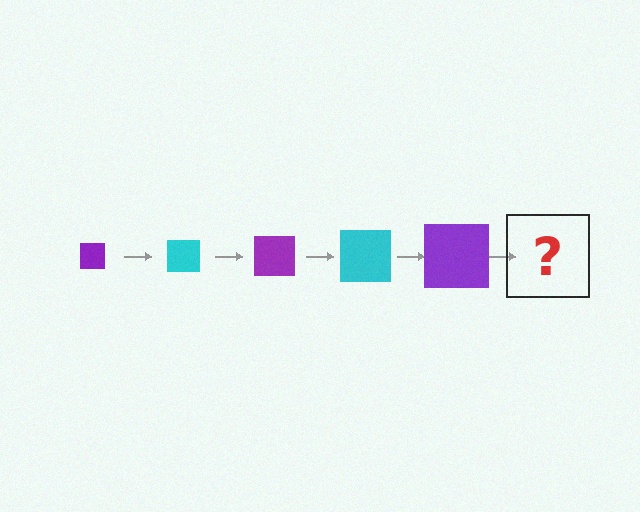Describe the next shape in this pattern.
It should be a cyan square, larger than the previous one.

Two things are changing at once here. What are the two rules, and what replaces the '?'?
The two rules are that the square grows larger each step and the color cycles through purple and cyan. The '?' should be a cyan square, larger than the previous one.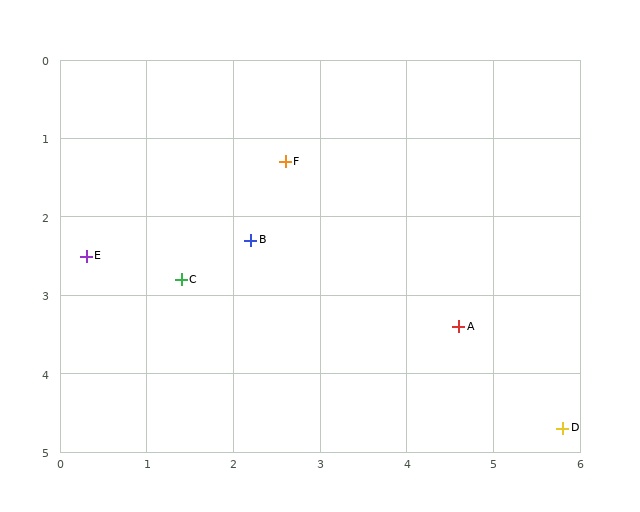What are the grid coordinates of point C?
Point C is at approximately (1.4, 2.8).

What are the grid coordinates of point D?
Point D is at approximately (5.8, 4.7).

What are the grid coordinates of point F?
Point F is at approximately (2.6, 1.3).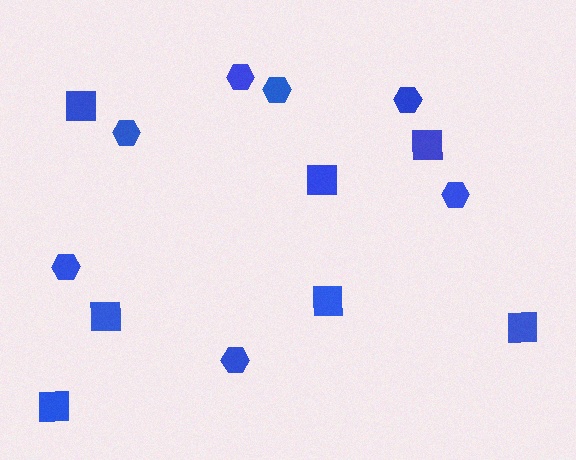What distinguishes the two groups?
There are 2 groups: one group of hexagons (7) and one group of squares (7).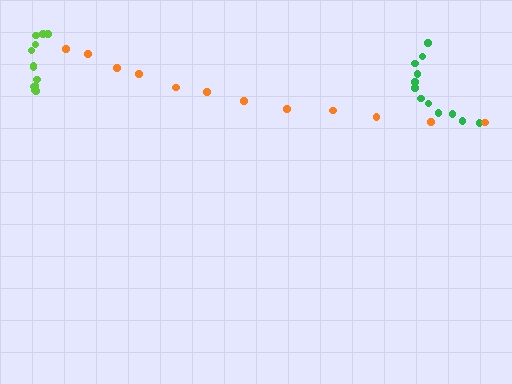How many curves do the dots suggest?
There are 3 distinct paths.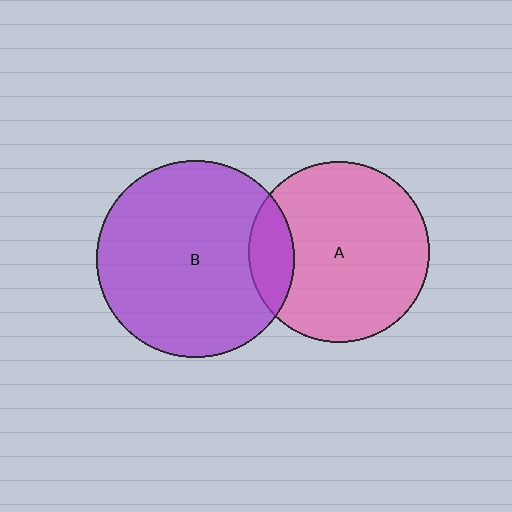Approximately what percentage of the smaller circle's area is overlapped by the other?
Approximately 15%.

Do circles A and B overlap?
Yes.